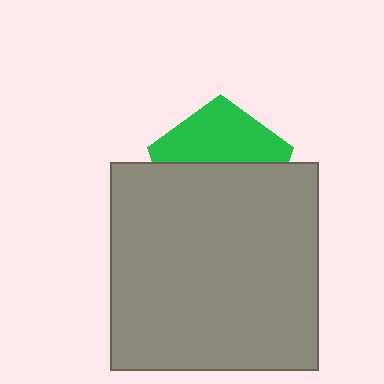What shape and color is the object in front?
The object in front is a gray square.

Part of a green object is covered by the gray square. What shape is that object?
It is a pentagon.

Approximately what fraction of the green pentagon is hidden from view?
Roughly 58% of the green pentagon is hidden behind the gray square.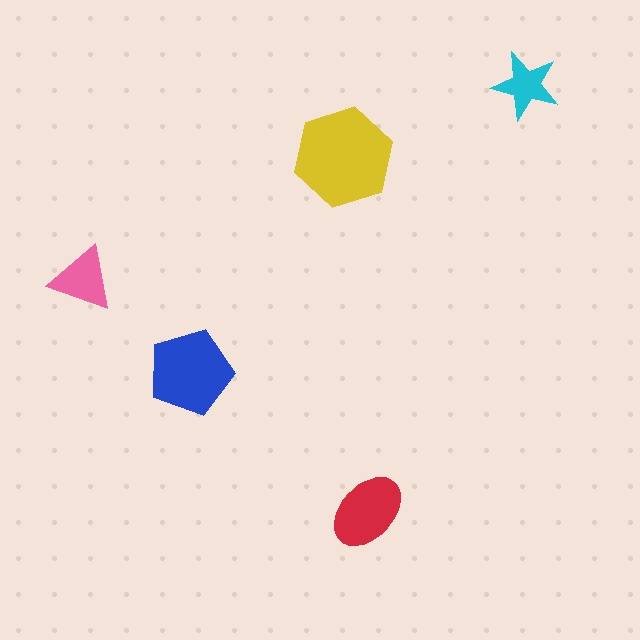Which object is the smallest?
The cyan star.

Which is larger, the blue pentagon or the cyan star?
The blue pentagon.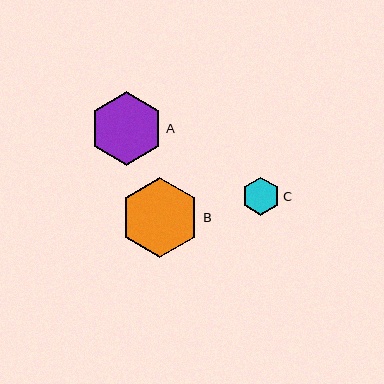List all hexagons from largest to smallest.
From largest to smallest: B, A, C.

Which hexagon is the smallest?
Hexagon C is the smallest with a size of approximately 38 pixels.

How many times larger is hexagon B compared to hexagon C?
Hexagon B is approximately 2.1 times the size of hexagon C.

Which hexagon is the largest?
Hexagon B is the largest with a size of approximately 80 pixels.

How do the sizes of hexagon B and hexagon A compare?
Hexagon B and hexagon A are approximately the same size.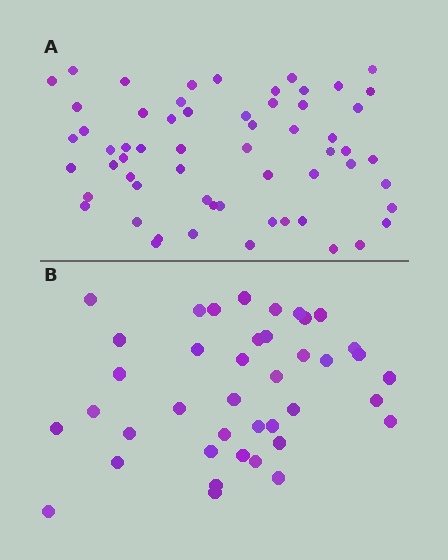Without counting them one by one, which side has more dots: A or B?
Region A (the top region) has more dots.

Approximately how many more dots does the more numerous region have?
Region A has approximately 20 more dots than region B.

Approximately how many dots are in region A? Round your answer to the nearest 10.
About 60 dots.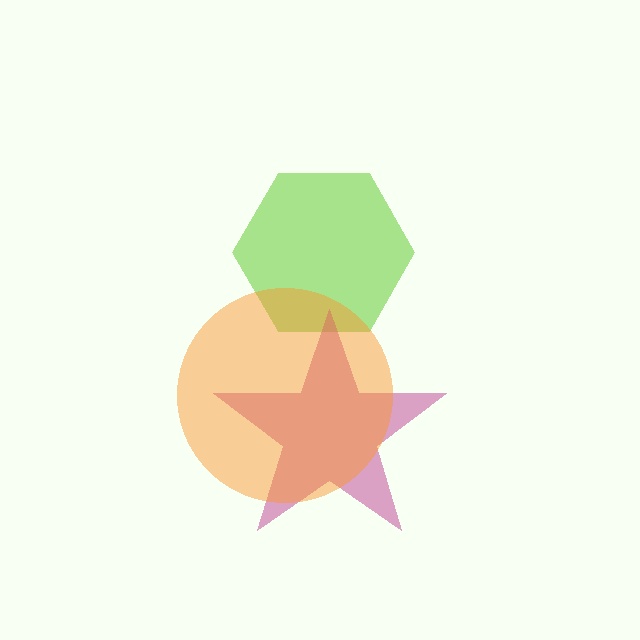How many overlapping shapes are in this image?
There are 3 overlapping shapes in the image.